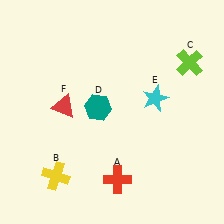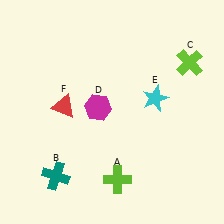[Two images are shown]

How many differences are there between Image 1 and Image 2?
There are 3 differences between the two images.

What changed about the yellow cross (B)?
In Image 1, B is yellow. In Image 2, it changed to teal.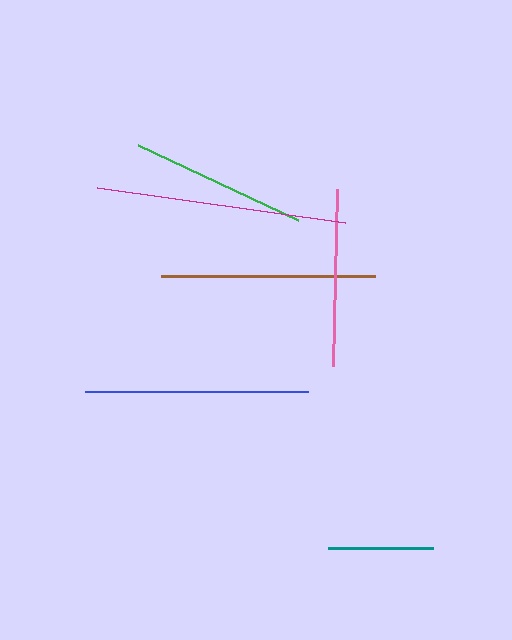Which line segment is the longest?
The magenta line is the longest at approximately 250 pixels.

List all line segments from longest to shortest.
From longest to shortest: magenta, blue, brown, green, pink, teal.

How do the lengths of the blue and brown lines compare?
The blue and brown lines are approximately the same length.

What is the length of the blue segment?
The blue segment is approximately 224 pixels long.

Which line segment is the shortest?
The teal line is the shortest at approximately 104 pixels.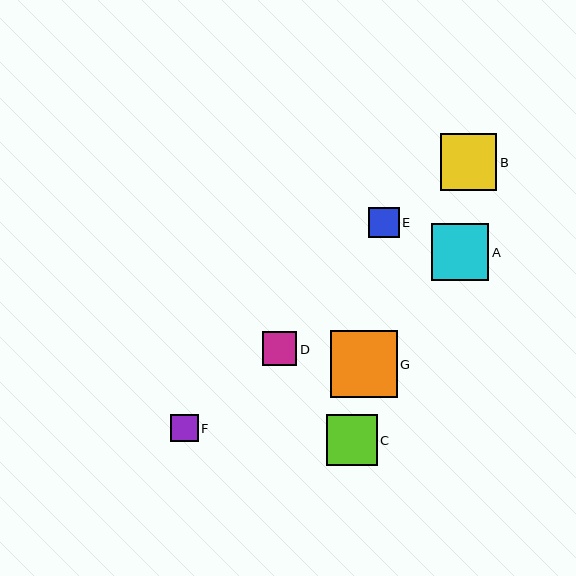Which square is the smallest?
Square F is the smallest with a size of approximately 28 pixels.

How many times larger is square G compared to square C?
Square G is approximately 1.3 times the size of square C.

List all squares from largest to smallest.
From largest to smallest: G, A, B, C, D, E, F.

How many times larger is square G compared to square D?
Square G is approximately 2.0 times the size of square D.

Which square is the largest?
Square G is the largest with a size of approximately 67 pixels.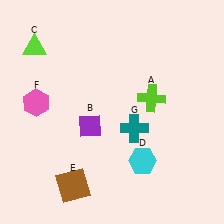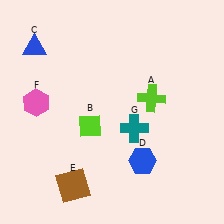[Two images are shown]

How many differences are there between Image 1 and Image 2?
There are 3 differences between the two images.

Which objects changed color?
B changed from purple to lime. C changed from lime to blue. D changed from cyan to blue.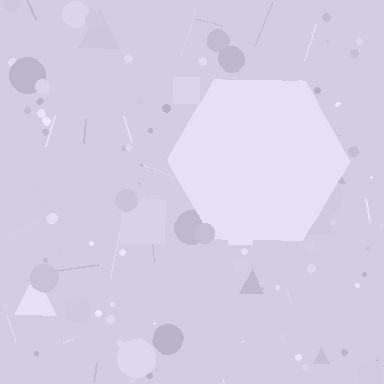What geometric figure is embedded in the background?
A hexagon is embedded in the background.